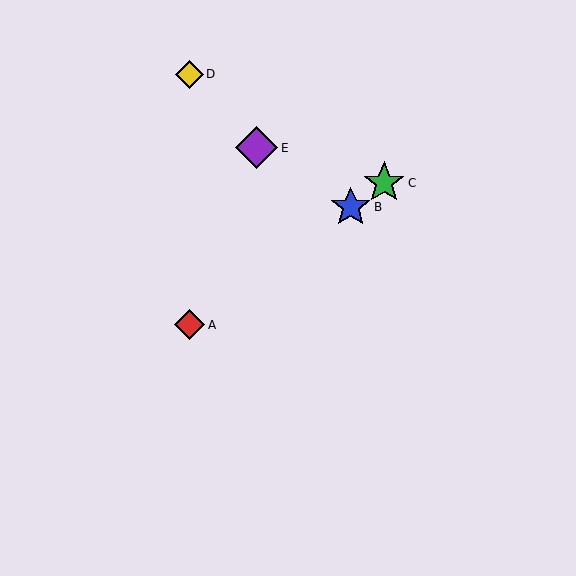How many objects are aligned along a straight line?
3 objects (A, B, C) are aligned along a straight line.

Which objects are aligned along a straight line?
Objects A, B, C are aligned along a straight line.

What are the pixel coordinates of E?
Object E is at (257, 148).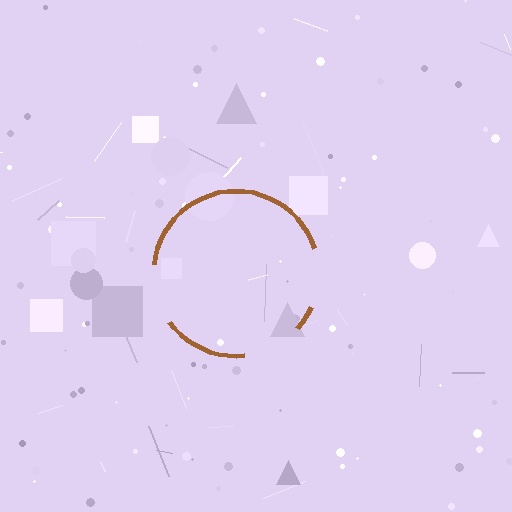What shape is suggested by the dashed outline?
The dashed outline suggests a circle.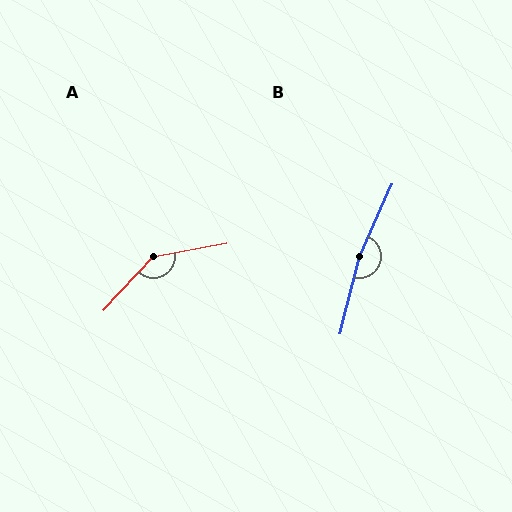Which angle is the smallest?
A, at approximately 143 degrees.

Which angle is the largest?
B, at approximately 170 degrees.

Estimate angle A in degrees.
Approximately 143 degrees.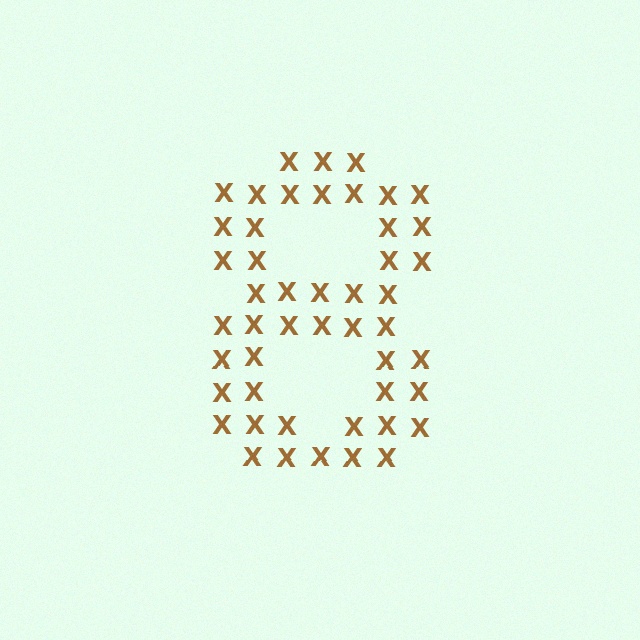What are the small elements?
The small elements are letter X's.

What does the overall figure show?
The overall figure shows the digit 8.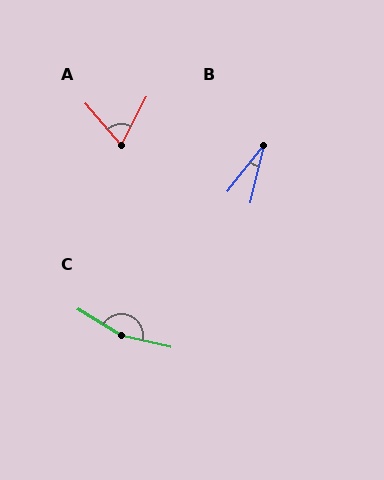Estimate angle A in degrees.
Approximately 68 degrees.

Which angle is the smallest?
B, at approximately 25 degrees.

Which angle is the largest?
C, at approximately 162 degrees.